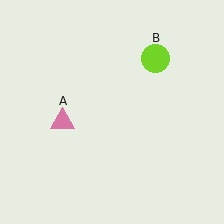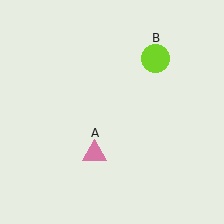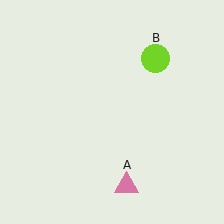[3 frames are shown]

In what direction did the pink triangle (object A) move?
The pink triangle (object A) moved down and to the right.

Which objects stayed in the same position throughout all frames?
Lime circle (object B) remained stationary.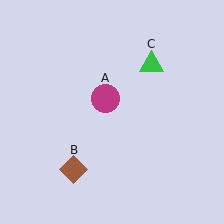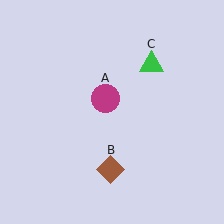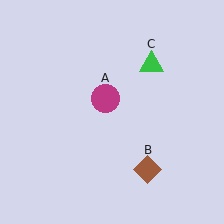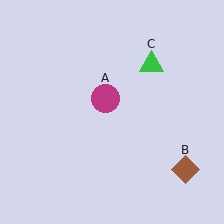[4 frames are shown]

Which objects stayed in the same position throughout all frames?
Magenta circle (object A) and green triangle (object C) remained stationary.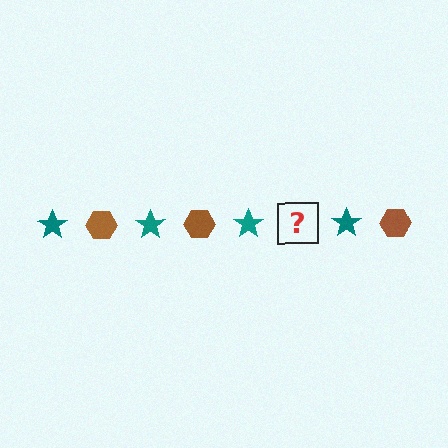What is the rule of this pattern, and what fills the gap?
The rule is that the pattern alternates between teal star and brown hexagon. The gap should be filled with a brown hexagon.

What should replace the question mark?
The question mark should be replaced with a brown hexagon.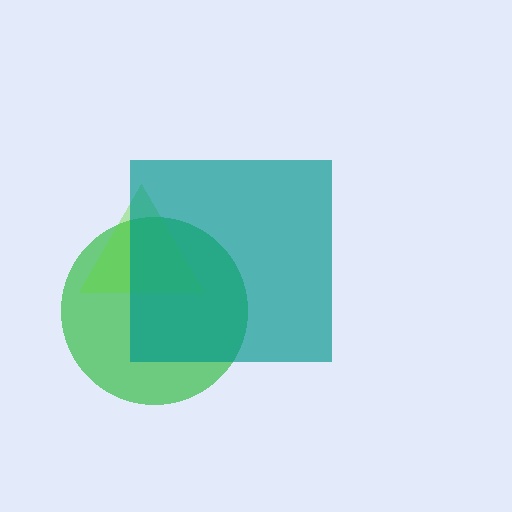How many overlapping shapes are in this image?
There are 3 overlapping shapes in the image.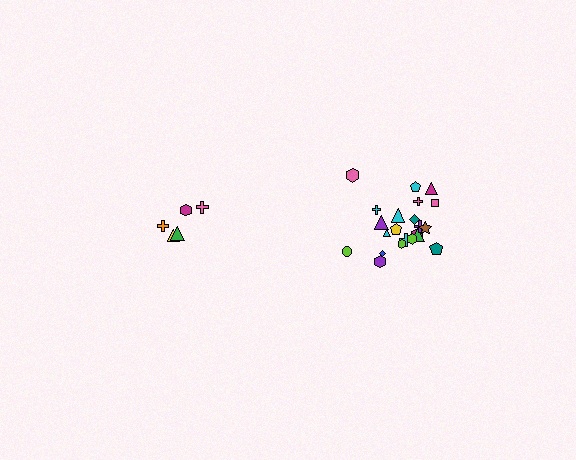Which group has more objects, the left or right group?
The right group.